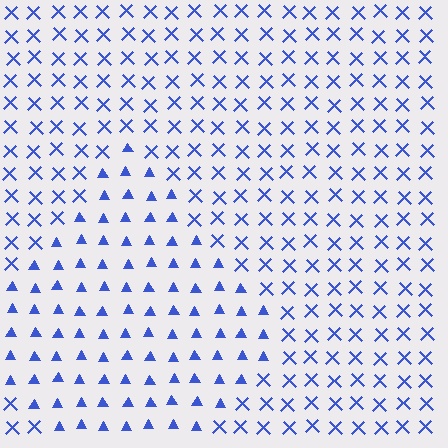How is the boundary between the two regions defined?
The boundary is defined by a change in element shape: triangles inside vs. X marks outside. All elements share the same color and spacing.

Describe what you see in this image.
The image is filled with small blue elements arranged in a uniform grid. A diamond-shaped region contains triangles, while the surrounding area contains X marks. The boundary is defined purely by the change in element shape.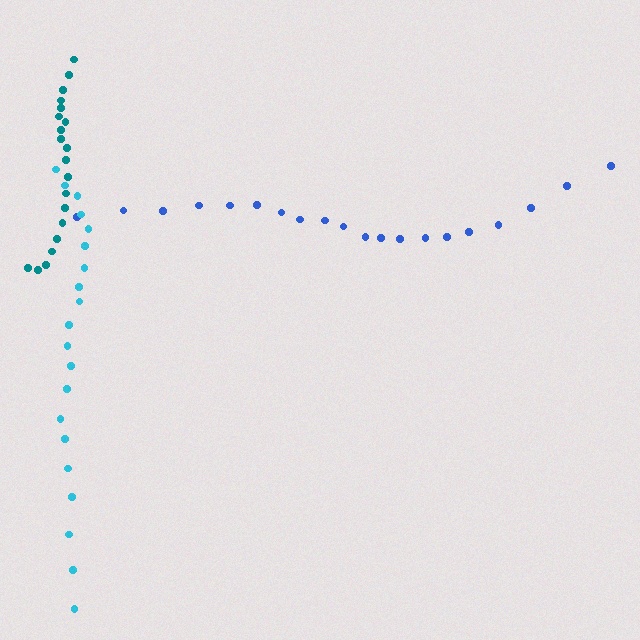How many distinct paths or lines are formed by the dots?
There are 3 distinct paths.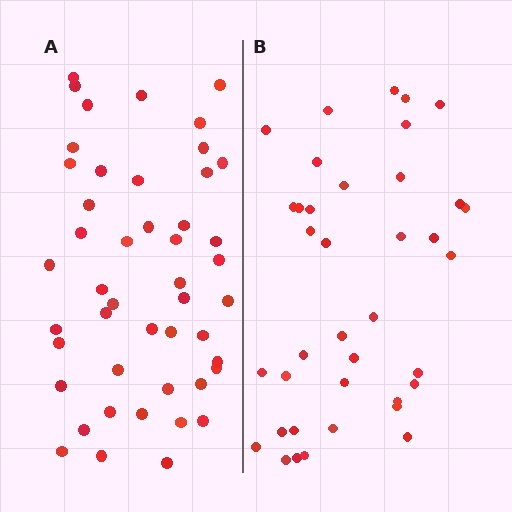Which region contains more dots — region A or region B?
Region A (the left region) has more dots.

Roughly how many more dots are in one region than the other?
Region A has roughly 8 or so more dots than region B.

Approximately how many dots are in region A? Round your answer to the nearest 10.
About 50 dots. (The exact count is 47, which rounds to 50.)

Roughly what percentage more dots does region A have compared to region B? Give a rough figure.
About 25% more.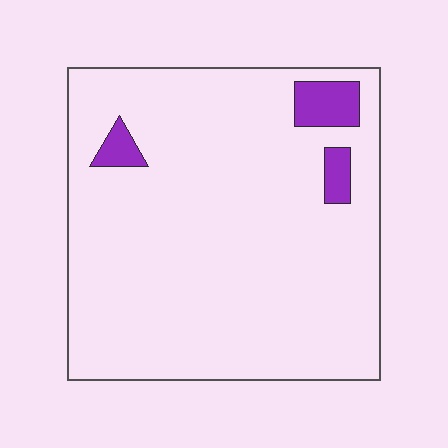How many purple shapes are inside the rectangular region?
3.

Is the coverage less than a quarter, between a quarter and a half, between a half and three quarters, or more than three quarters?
Less than a quarter.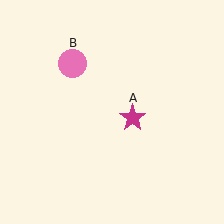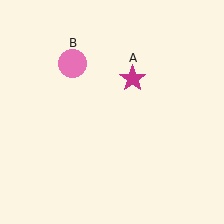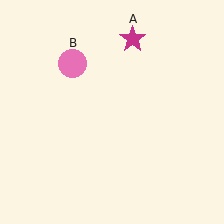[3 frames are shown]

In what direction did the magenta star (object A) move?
The magenta star (object A) moved up.